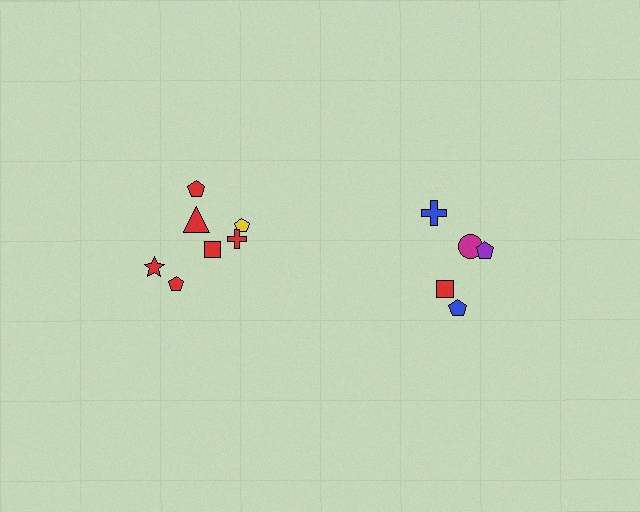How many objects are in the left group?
There are 7 objects.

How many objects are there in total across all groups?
There are 12 objects.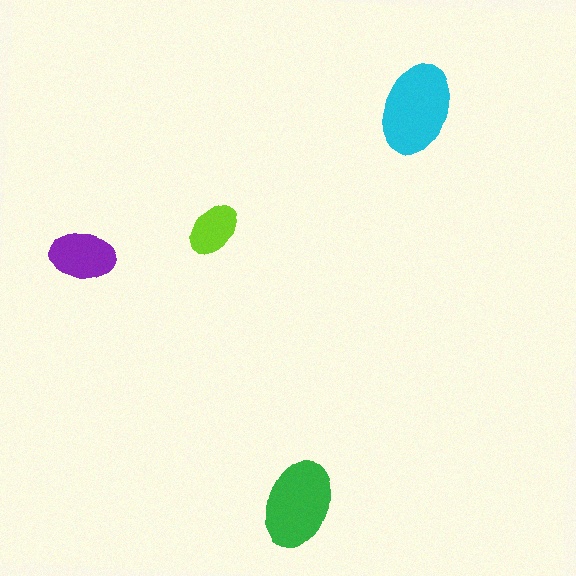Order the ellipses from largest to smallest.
the cyan one, the green one, the purple one, the lime one.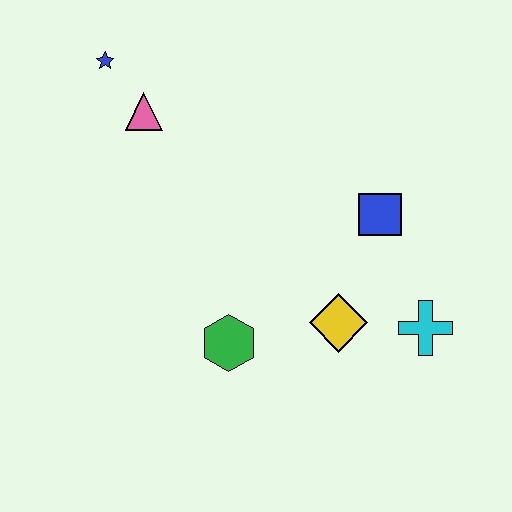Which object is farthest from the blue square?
The blue star is farthest from the blue square.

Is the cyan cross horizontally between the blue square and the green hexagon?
No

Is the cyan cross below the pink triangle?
Yes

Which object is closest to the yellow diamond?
The cyan cross is closest to the yellow diamond.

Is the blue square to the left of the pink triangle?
No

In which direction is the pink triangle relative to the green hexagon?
The pink triangle is above the green hexagon.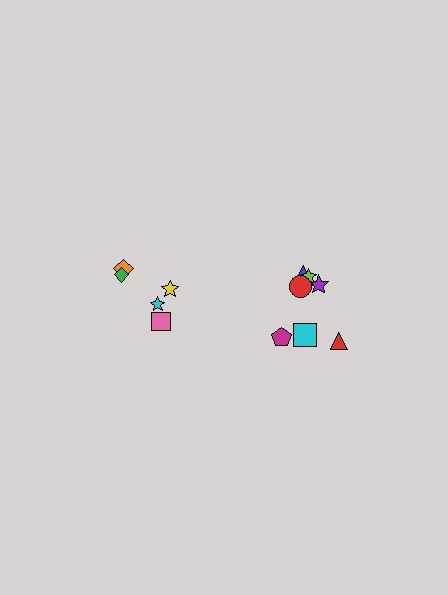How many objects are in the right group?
There are 7 objects.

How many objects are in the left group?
There are 5 objects.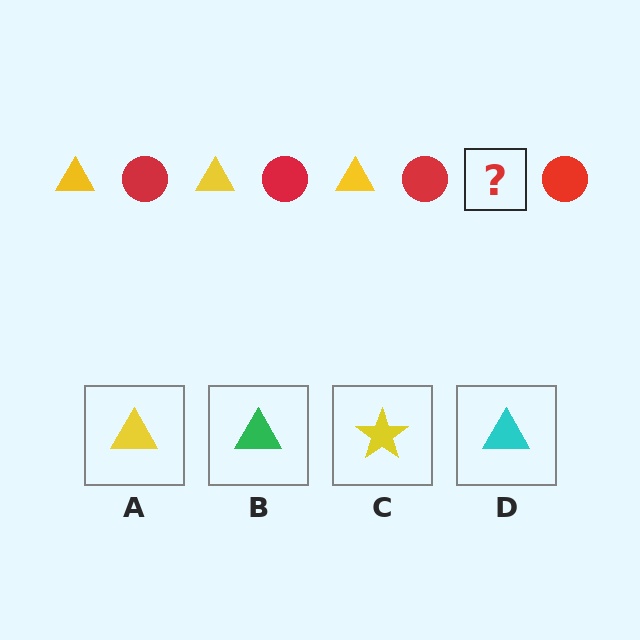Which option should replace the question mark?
Option A.